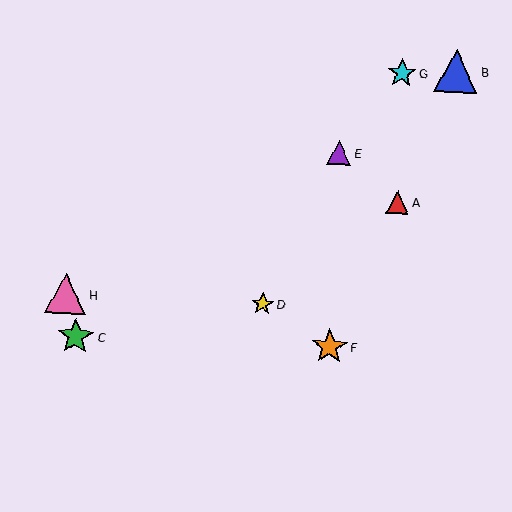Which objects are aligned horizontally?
Objects D, H are aligned horizontally.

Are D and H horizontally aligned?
Yes, both are at y≈304.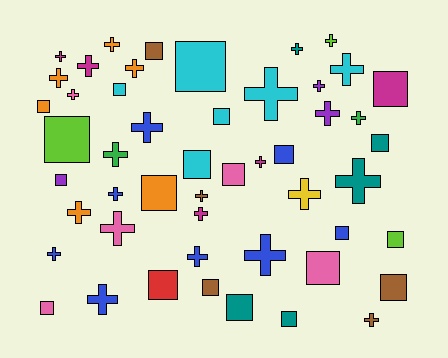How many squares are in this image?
There are 22 squares.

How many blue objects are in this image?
There are 8 blue objects.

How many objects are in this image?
There are 50 objects.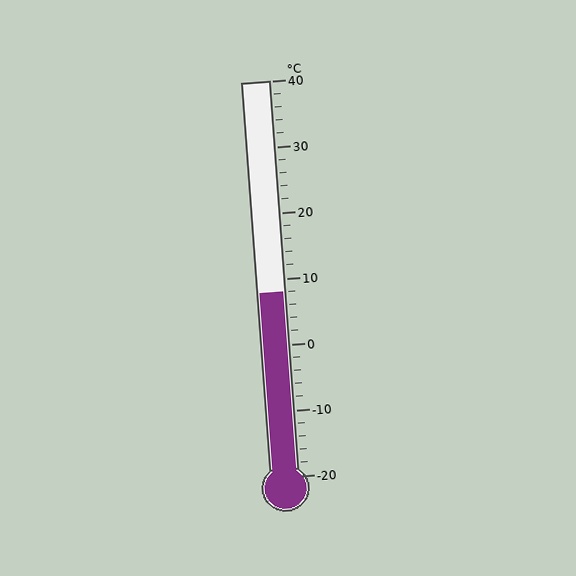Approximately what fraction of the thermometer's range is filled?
The thermometer is filled to approximately 45% of its range.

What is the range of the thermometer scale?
The thermometer scale ranges from -20°C to 40°C.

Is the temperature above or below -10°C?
The temperature is above -10°C.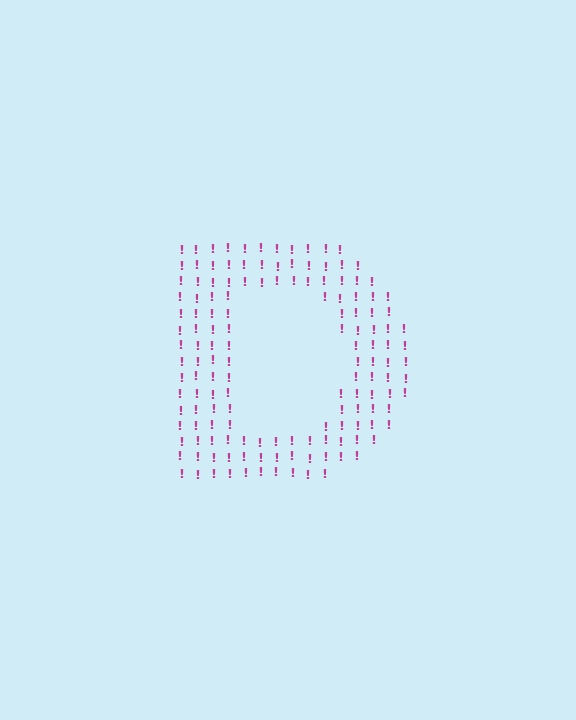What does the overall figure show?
The overall figure shows the letter D.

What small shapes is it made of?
It is made of small exclamation marks.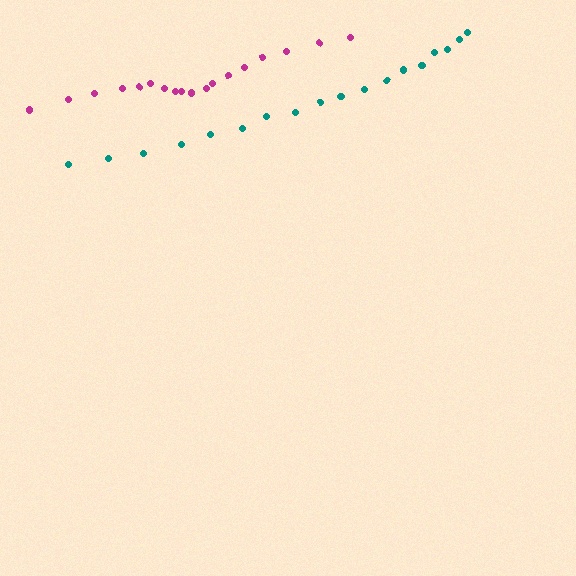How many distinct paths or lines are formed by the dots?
There are 2 distinct paths.